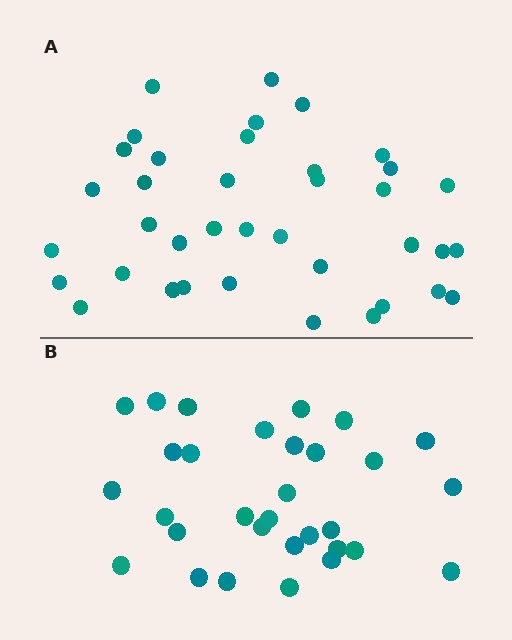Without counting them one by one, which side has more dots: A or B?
Region A (the top region) has more dots.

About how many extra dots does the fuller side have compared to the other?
Region A has roughly 8 or so more dots than region B.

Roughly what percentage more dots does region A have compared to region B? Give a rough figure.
About 25% more.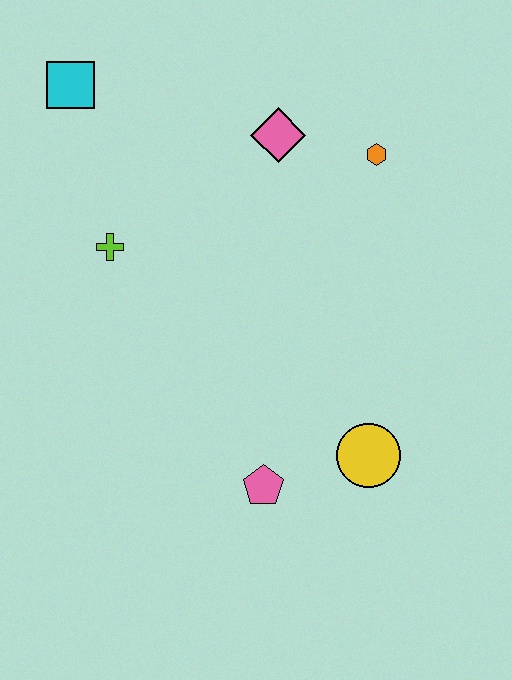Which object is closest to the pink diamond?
The orange hexagon is closest to the pink diamond.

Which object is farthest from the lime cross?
The yellow circle is farthest from the lime cross.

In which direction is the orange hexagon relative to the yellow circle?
The orange hexagon is above the yellow circle.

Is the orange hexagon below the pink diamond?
Yes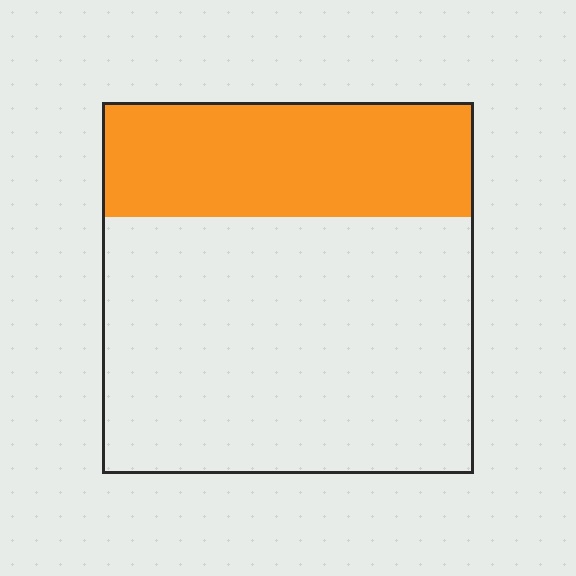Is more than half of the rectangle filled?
No.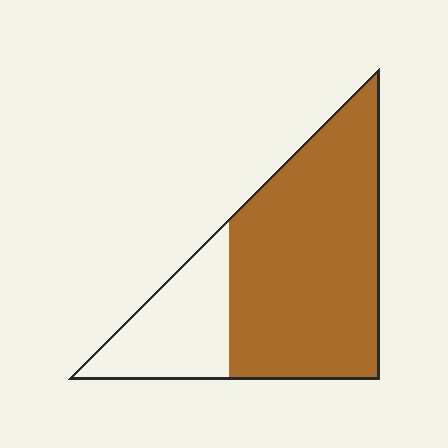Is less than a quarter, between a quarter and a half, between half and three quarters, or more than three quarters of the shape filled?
Between half and three quarters.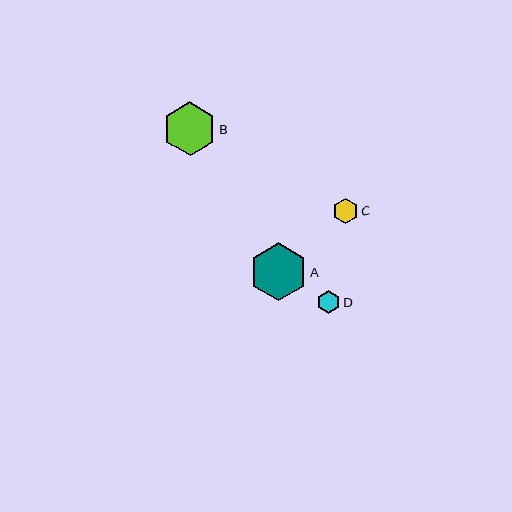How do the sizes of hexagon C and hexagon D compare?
Hexagon C and hexagon D are approximately the same size.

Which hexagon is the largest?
Hexagon A is the largest with a size of approximately 57 pixels.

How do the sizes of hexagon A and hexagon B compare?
Hexagon A and hexagon B are approximately the same size.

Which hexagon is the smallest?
Hexagon D is the smallest with a size of approximately 23 pixels.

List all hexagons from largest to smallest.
From largest to smallest: A, B, C, D.